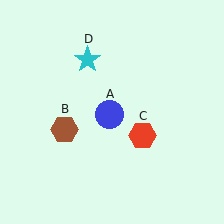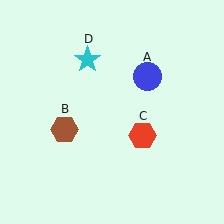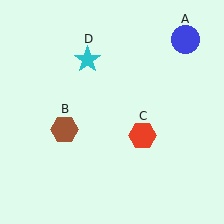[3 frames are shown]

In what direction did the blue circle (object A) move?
The blue circle (object A) moved up and to the right.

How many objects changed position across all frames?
1 object changed position: blue circle (object A).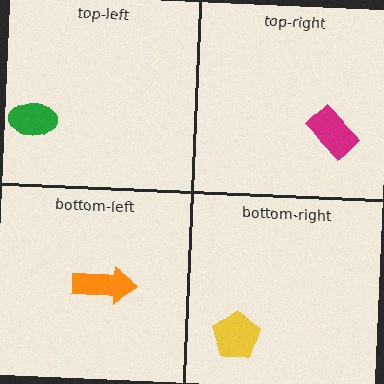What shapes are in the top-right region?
The magenta rectangle.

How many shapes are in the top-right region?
1.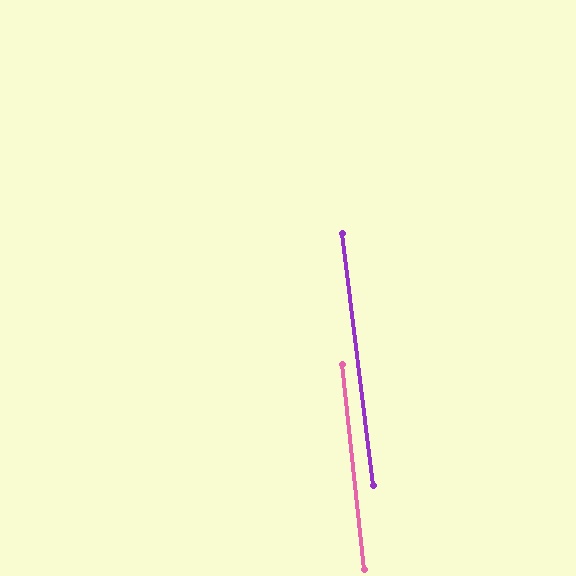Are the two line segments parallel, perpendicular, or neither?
Parallel — their directions differ by only 0.9°.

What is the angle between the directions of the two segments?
Approximately 1 degree.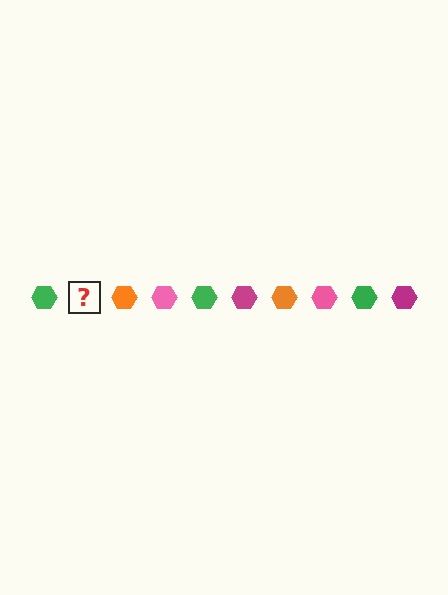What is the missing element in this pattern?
The missing element is a magenta hexagon.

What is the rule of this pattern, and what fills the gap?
The rule is that the pattern cycles through green, magenta, orange, pink hexagons. The gap should be filled with a magenta hexagon.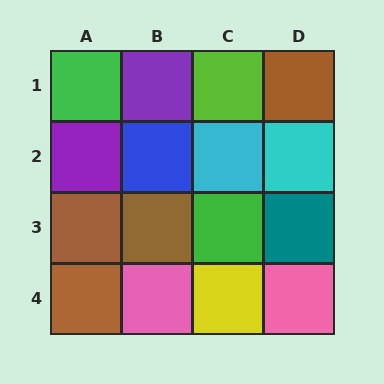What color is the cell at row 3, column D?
Teal.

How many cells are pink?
2 cells are pink.